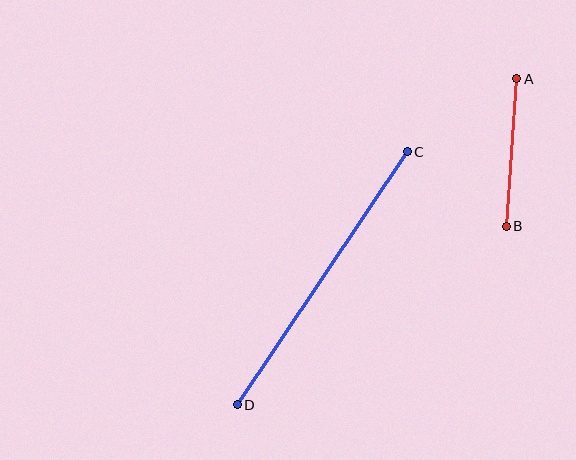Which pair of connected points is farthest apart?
Points C and D are farthest apart.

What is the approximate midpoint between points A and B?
The midpoint is at approximately (511, 153) pixels.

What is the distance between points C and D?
The distance is approximately 305 pixels.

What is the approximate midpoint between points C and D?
The midpoint is at approximately (322, 278) pixels.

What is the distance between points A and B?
The distance is approximately 148 pixels.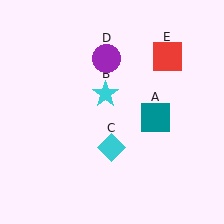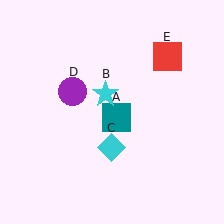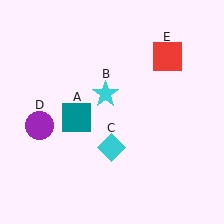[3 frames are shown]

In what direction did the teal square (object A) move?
The teal square (object A) moved left.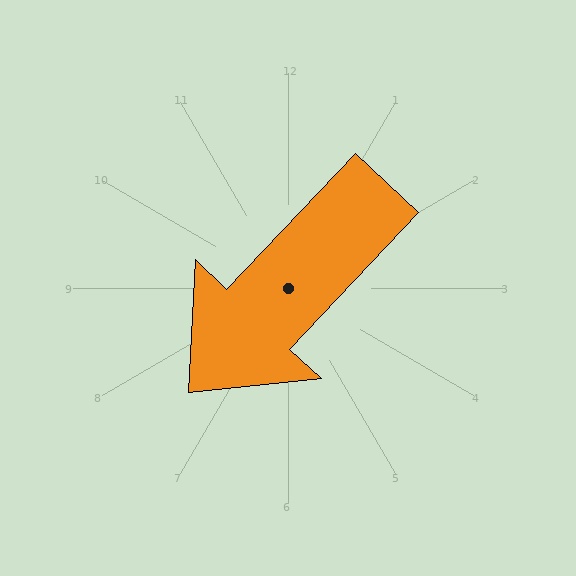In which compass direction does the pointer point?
Southwest.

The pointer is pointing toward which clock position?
Roughly 7 o'clock.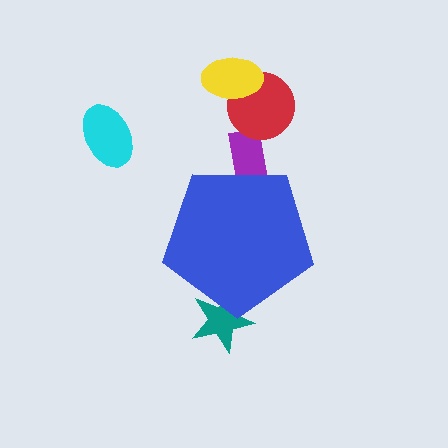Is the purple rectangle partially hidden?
Yes, the purple rectangle is partially hidden behind the blue pentagon.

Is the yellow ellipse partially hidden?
No, the yellow ellipse is fully visible.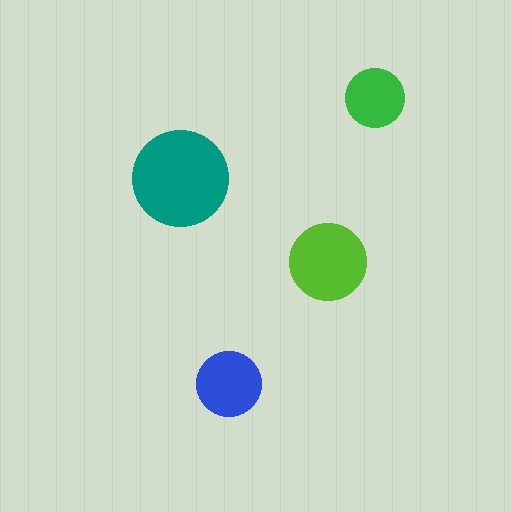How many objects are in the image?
There are 4 objects in the image.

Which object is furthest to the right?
The green circle is rightmost.